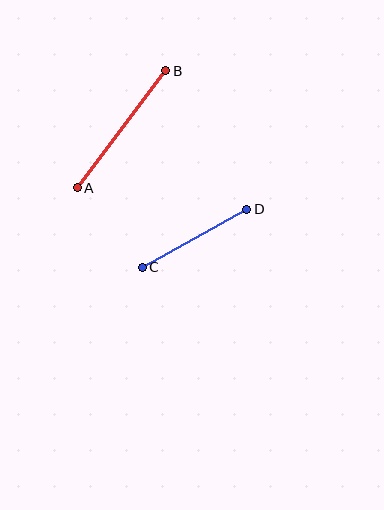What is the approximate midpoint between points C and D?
The midpoint is at approximately (194, 238) pixels.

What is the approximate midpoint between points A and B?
The midpoint is at approximately (121, 129) pixels.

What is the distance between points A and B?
The distance is approximately 146 pixels.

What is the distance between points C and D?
The distance is approximately 119 pixels.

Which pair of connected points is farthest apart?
Points A and B are farthest apart.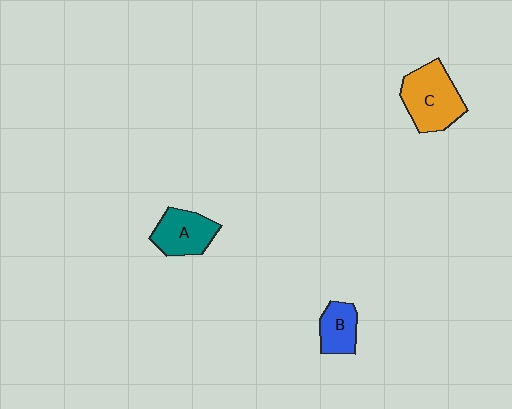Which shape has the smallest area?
Shape B (blue).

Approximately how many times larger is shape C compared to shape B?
Approximately 1.8 times.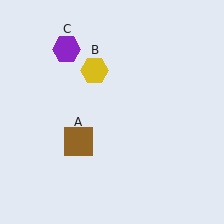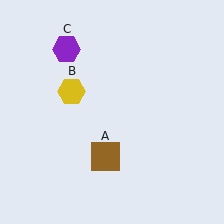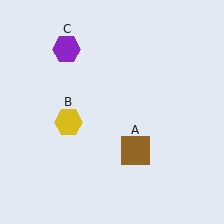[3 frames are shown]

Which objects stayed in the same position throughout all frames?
Purple hexagon (object C) remained stationary.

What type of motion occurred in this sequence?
The brown square (object A), yellow hexagon (object B) rotated counterclockwise around the center of the scene.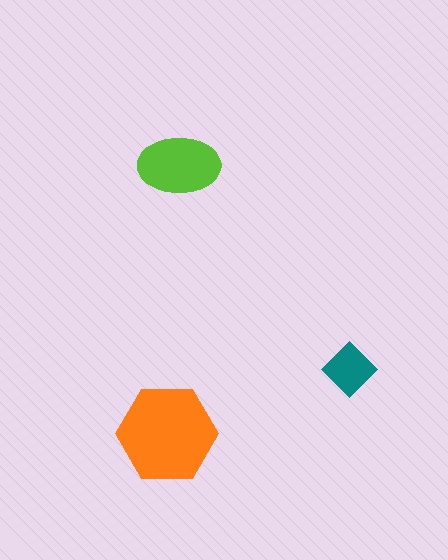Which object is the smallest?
The teal diamond.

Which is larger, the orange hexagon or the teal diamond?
The orange hexagon.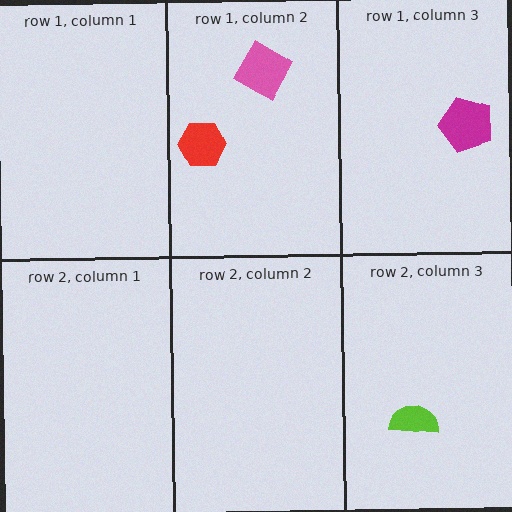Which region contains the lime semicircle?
The row 2, column 3 region.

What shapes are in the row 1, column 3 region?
The magenta pentagon.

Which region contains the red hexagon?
The row 1, column 2 region.